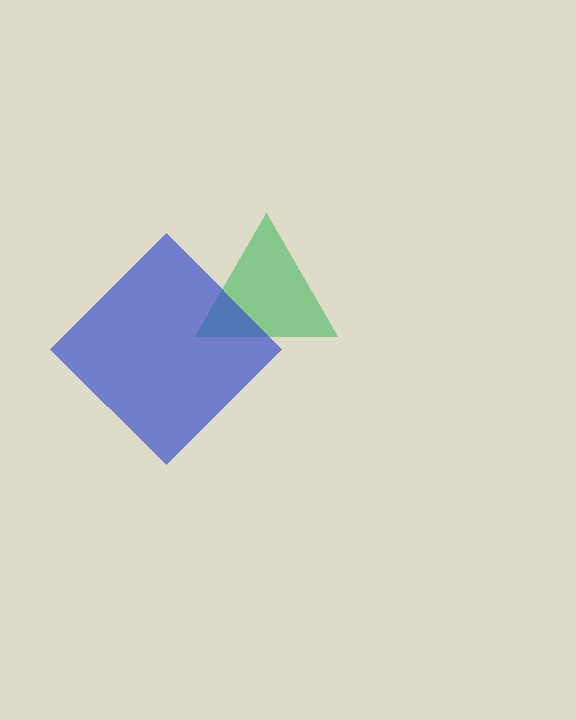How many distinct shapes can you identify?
There are 2 distinct shapes: a green triangle, a blue diamond.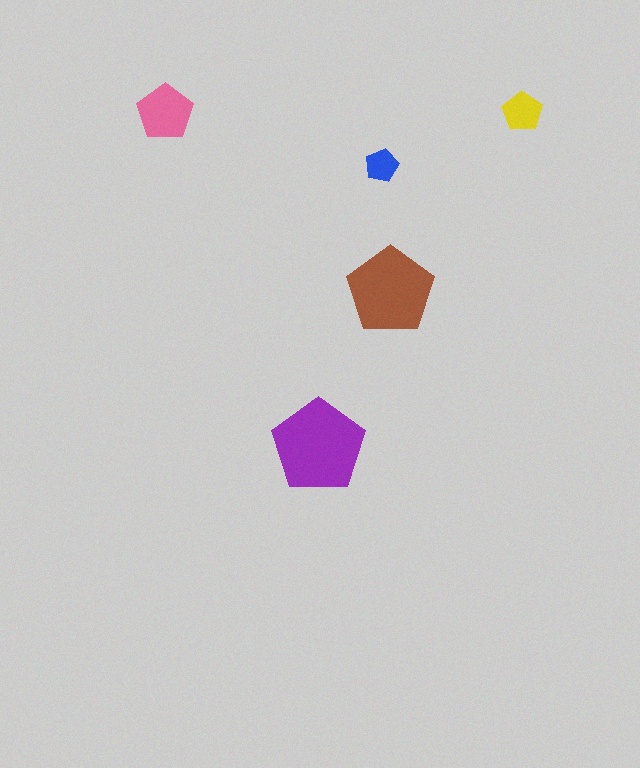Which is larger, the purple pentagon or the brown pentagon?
The purple one.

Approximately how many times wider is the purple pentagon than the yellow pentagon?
About 2.5 times wider.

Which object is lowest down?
The purple pentagon is bottommost.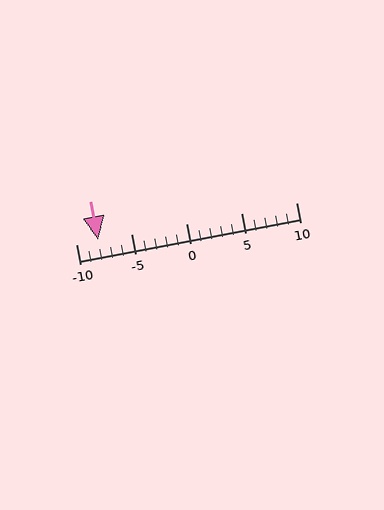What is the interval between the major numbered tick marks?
The major tick marks are spaced 5 units apart.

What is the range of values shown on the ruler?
The ruler shows values from -10 to 10.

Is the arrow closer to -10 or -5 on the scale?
The arrow is closer to -10.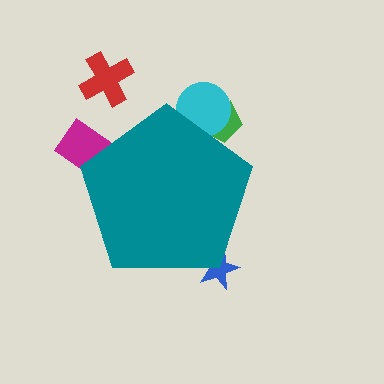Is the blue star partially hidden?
Yes, the blue star is partially hidden behind the teal pentagon.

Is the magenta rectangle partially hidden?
Yes, the magenta rectangle is partially hidden behind the teal pentagon.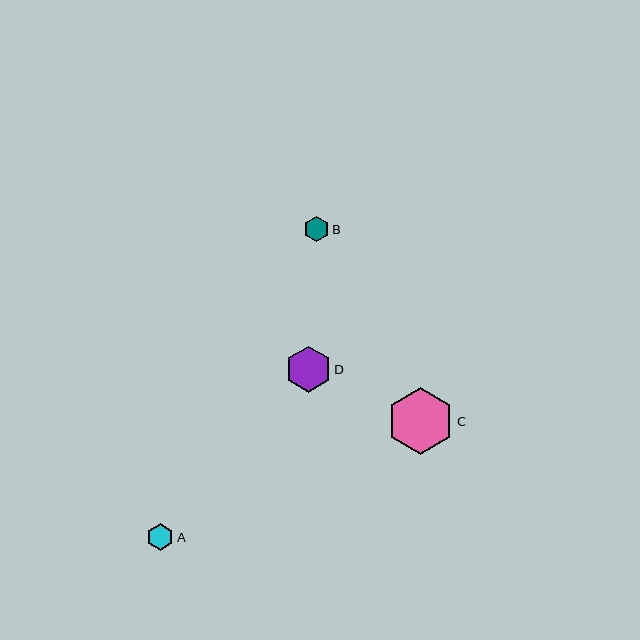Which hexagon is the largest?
Hexagon C is the largest with a size of approximately 67 pixels.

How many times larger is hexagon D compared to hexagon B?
Hexagon D is approximately 1.9 times the size of hexagon B.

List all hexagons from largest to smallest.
From largest to smallest: C, D, A, B.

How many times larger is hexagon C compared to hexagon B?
Hexagon C is approximately 2.7 times the size of hexagon B.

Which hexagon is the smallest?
Hexagon B is the smallest with a size of approximately 25 pixels.